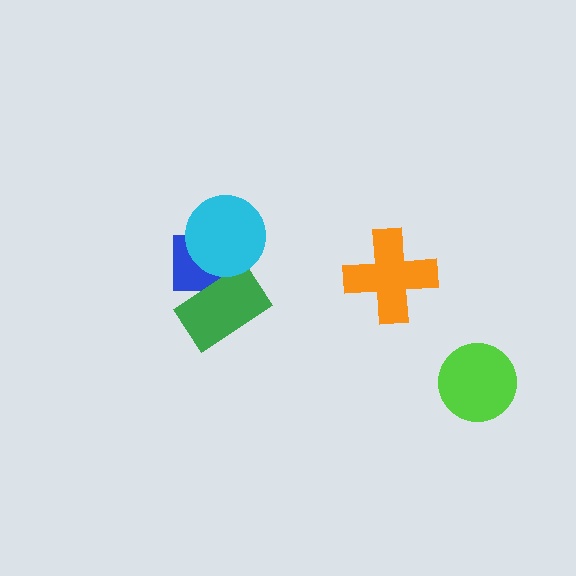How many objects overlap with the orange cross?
0 objects overlap with the orange cross.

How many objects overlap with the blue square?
2 objects overlap with the blue square.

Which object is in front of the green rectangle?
The cyan circle is in front of the green rectangle.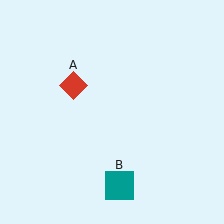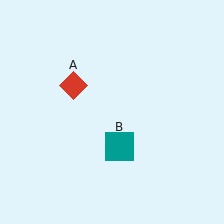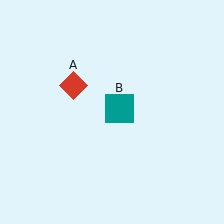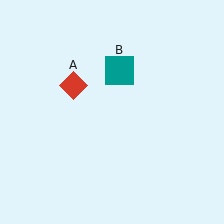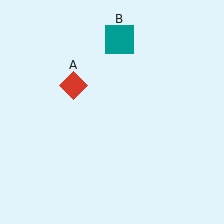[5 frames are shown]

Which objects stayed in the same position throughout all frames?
Red diamond (object A) remained stationary.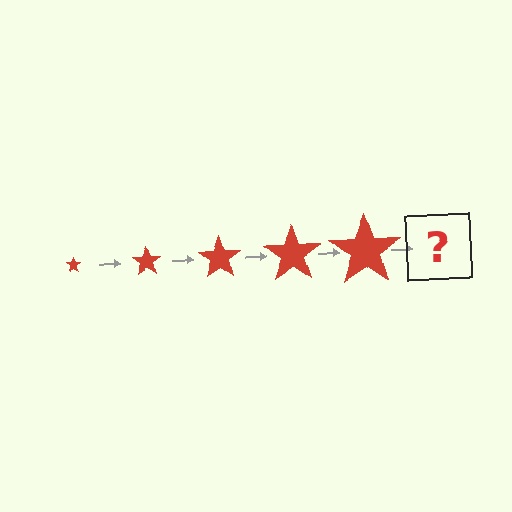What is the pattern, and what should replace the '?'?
The pattern is that the star gets progressively larger each step. The '?' should be a red star, larger than the previous one.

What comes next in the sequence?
The next element should be a red star, larger than the previous one.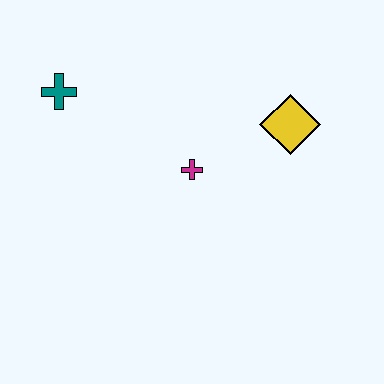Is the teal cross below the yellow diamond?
No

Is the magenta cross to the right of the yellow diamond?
No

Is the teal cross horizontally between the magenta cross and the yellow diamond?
No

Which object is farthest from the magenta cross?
The teal cross is farthest from the magenta cross.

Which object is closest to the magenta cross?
The yellow diamond is closest to the magenta cross.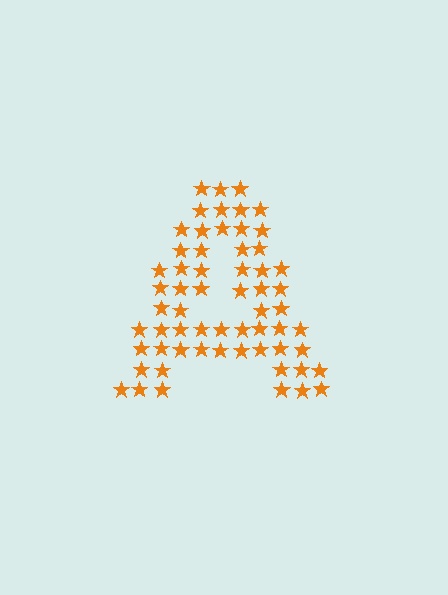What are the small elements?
The small elements are stars.